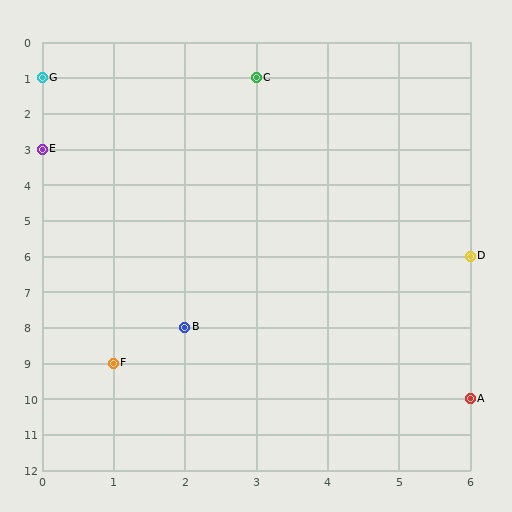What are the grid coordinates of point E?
Point E is at grid coordinates (0, 3).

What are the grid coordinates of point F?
Point F is at grid coordinates (1, 9).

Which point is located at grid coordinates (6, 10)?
Point A is at (6, 10).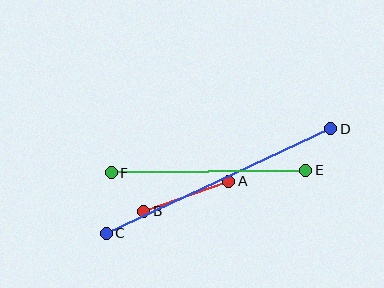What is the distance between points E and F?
The distance is approximately 195 pixels.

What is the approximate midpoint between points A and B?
The midpoint is at approximately (186, 196) pixels.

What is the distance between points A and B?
The distance is approximately 90 pixels.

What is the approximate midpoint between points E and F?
The midpoint is at approximately (209, 171) pixels.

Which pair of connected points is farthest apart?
Points C and D are farthest apart.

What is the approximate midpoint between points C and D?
The midpoint is at approximately (218, 181) pixels.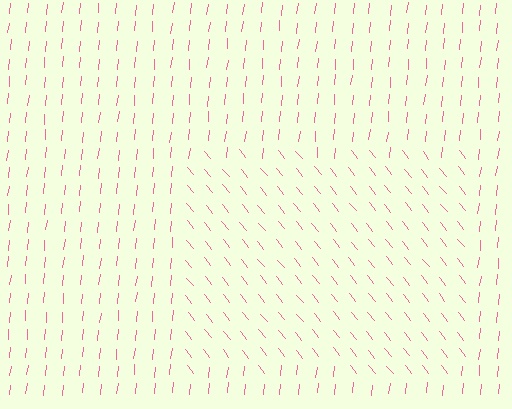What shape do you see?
I see a rectangle.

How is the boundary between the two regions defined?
The boundary is defined purely by a change in line orientation (approximately 45 degrees difference). All lines are the same color and thickness.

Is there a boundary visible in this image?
Yes, there is a texture boundary formed by a change in line orientation.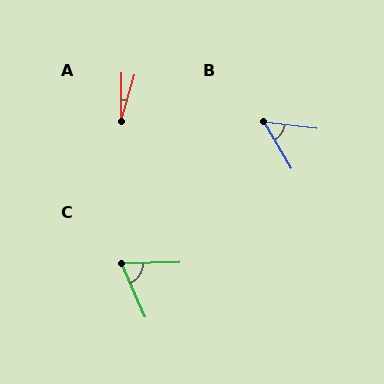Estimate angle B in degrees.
Approximately 53 degrees.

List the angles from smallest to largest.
A (15°), B (53°), C (68°).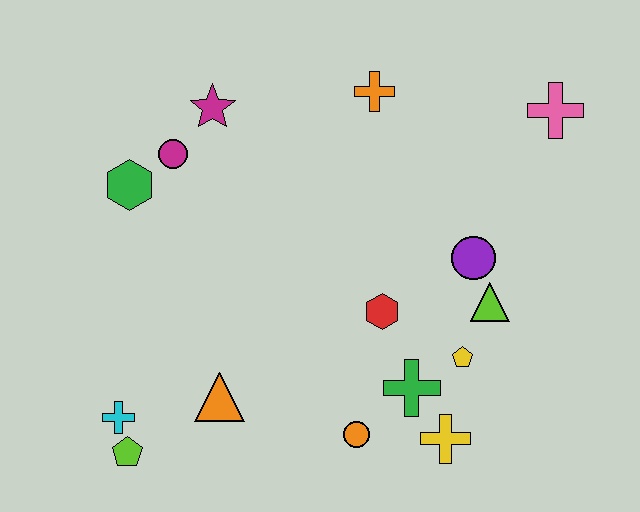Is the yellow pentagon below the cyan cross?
No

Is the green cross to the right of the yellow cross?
No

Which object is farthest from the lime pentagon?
The pink cross is farthest from the lime pentagon.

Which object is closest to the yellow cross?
The green cross is closest to the yellow cross.